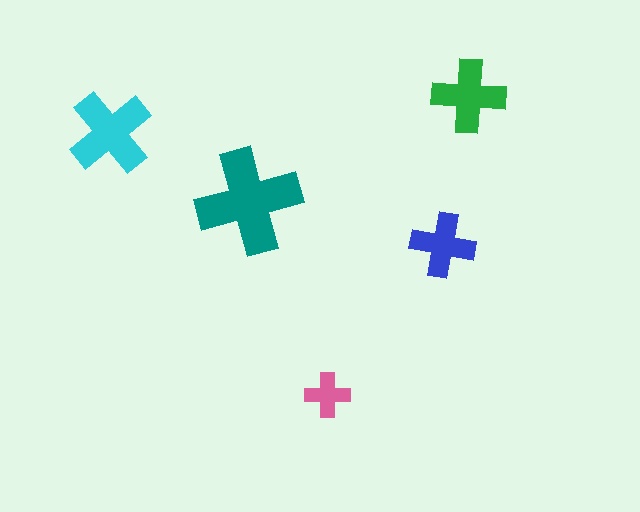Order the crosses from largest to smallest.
the teal one, the cyan one, the green one, the blue one, the pink one.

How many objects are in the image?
There are 5 objects in the image.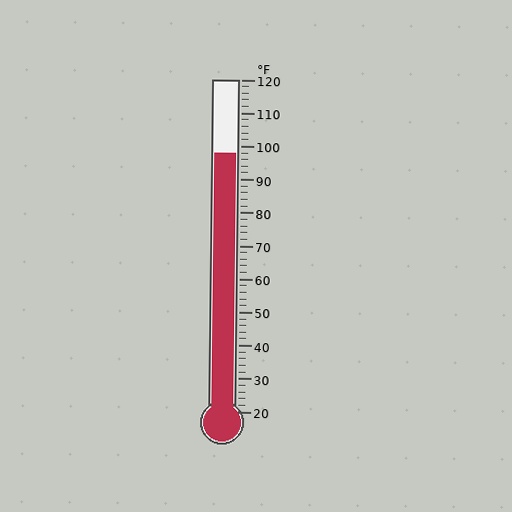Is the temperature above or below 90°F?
The temperature is above 90°F.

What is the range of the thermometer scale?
The thermometer scale ranges from 20°F to 120°F.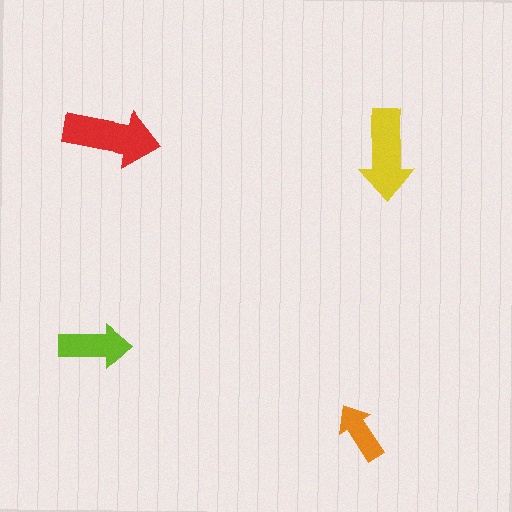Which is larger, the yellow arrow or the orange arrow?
The yellow one.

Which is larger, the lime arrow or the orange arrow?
The lime one.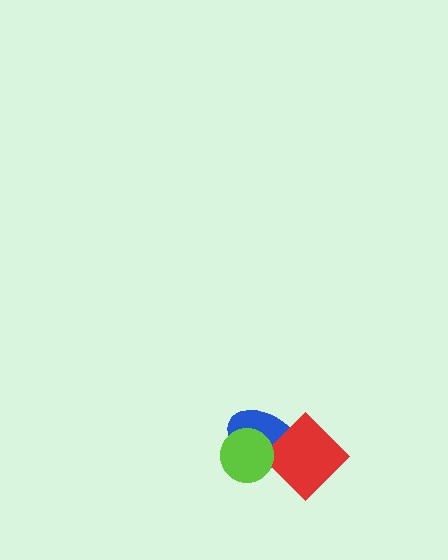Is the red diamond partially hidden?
Yes, it is partially covered by another shape.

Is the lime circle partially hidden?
No, no other shape covers it.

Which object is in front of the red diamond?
The lime circle is in front of the red diamond.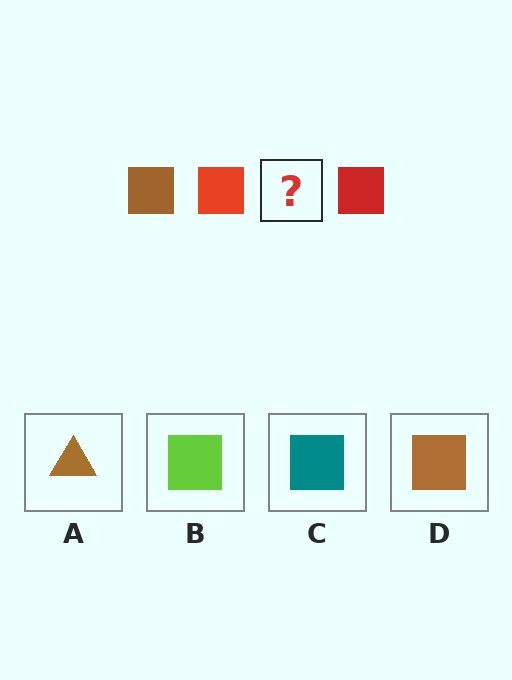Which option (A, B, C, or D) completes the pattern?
D.